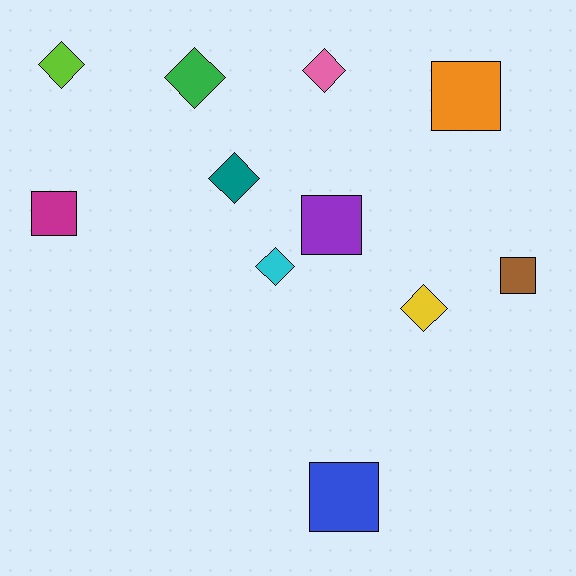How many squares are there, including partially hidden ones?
There are 5 squares.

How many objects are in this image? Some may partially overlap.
There are 11 objects.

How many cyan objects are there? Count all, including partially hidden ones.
There is 1 cyan object.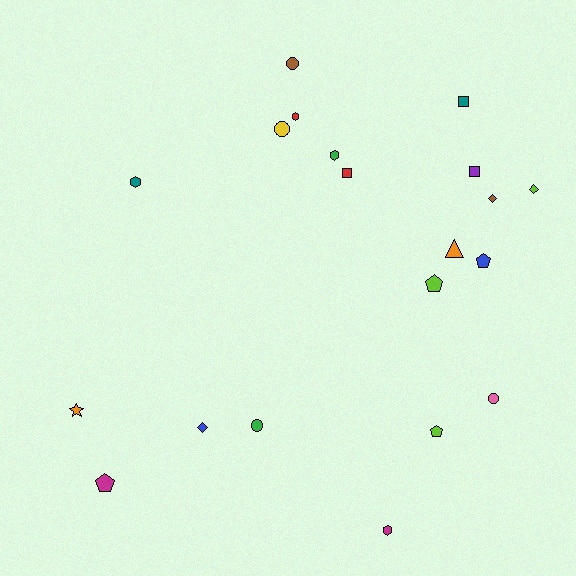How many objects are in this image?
There are 20 objects.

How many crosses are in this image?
There are no crosses.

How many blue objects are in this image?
There are 2 blue objects.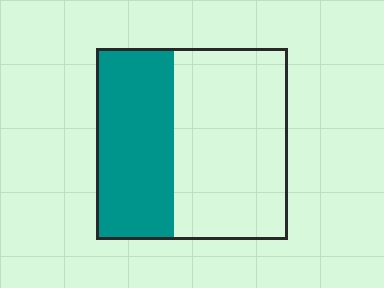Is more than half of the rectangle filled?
No.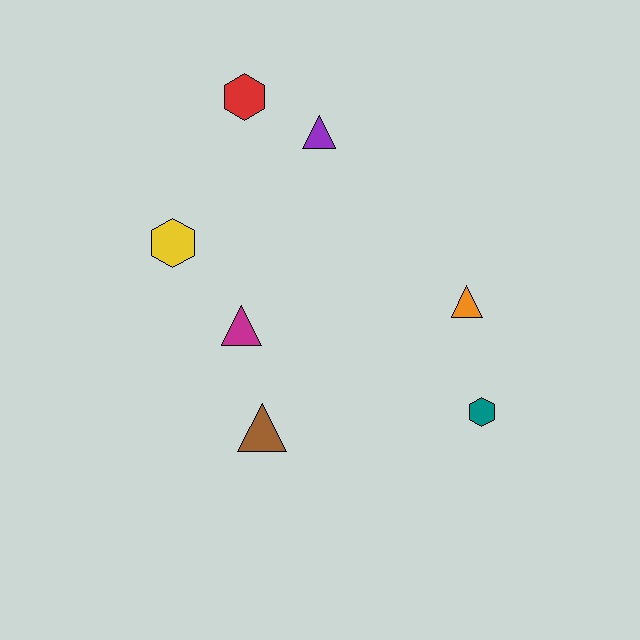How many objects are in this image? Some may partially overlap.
There are 7 objects.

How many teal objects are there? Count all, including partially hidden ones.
There is 1 teal object.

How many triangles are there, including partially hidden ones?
There are 4 triangles.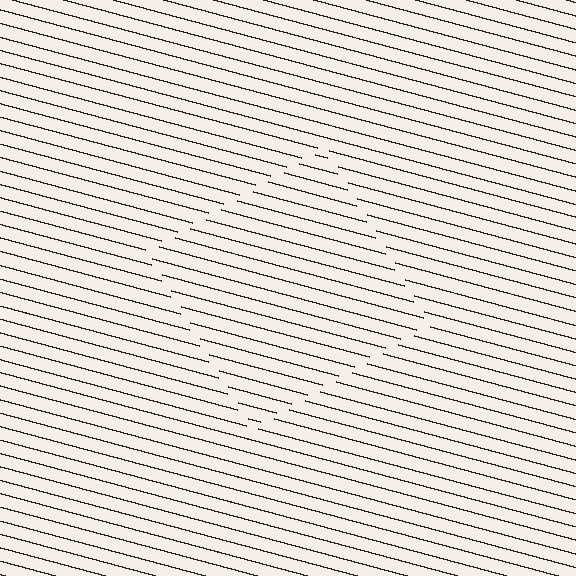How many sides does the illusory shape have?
4 sides — the line-ends trace a square.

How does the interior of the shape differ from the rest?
The interior of the shape contains the same grating, shifted by half a period — the contour is defined by the phase discontinuity where line-ends from the inner and outer gratings abut.